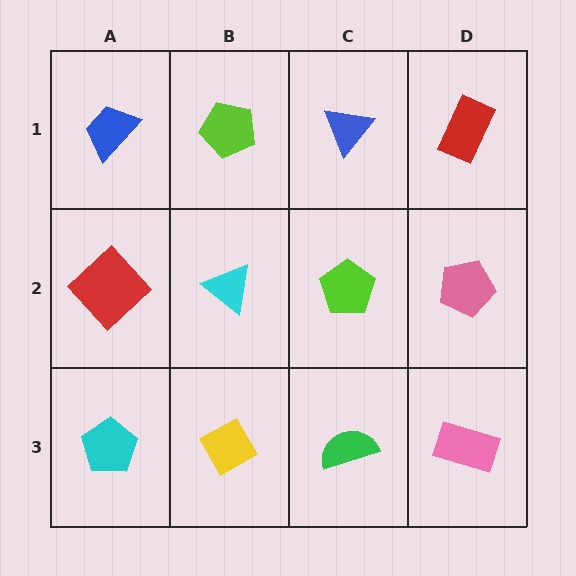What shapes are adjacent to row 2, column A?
A blue trapezoid (row 1, column A), a cyan pentagon (row 3, column A), a cyan triangle (row 2, column B).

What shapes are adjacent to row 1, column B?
A cyan triangle (row 2, column B), a blue trapezoid (row 1, column A), a blue triangle (row 1, column C).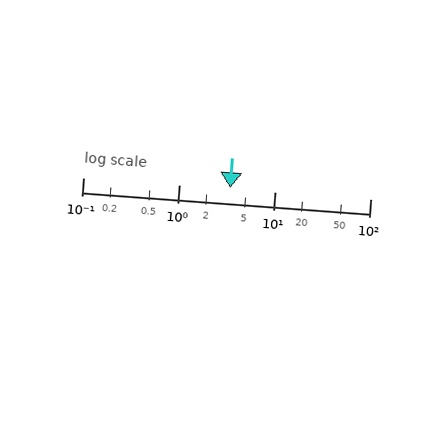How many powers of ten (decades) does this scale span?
The scale spans 3 decades, from 0.1 to 100.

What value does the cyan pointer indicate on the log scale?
The pointer indicates approximately 3.4.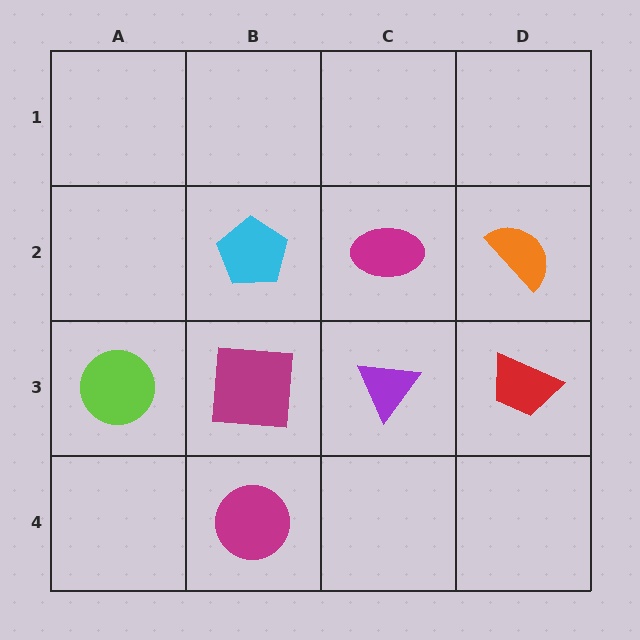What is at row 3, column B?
A magenta square.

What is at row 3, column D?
A red trapezoid.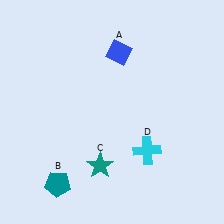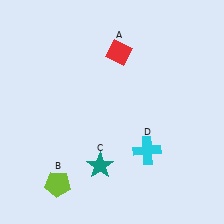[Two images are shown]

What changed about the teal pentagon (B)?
In Image 1, B is teal. In Image 2, it changed to lime.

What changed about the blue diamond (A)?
In Image 1, A is blue. In Image 2, it changed to red.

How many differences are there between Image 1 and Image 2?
There are 2 differences between the two images.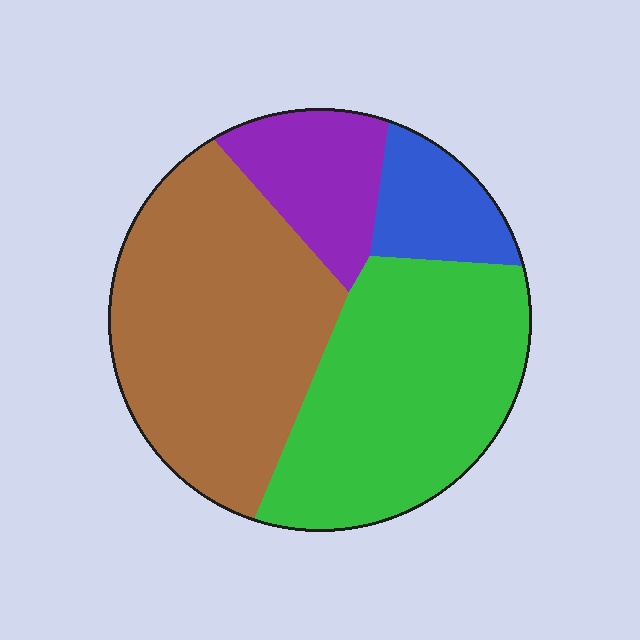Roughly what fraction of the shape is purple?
Purple takes up less than a sixth of the shape.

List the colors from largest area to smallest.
From largest to smallest: brown, green, purple, blue.